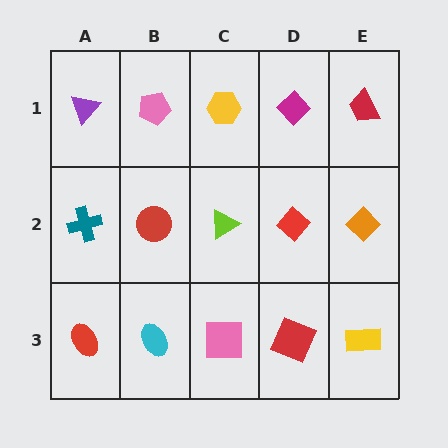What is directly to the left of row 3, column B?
A red ellipse.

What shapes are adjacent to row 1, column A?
A teal cross (row 2, column A), a pink pentagon (row 1, column B).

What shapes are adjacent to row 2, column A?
A purple triangle (row 1, column A), a red ellipse (row 3, column A), a red circle (row 2, column B).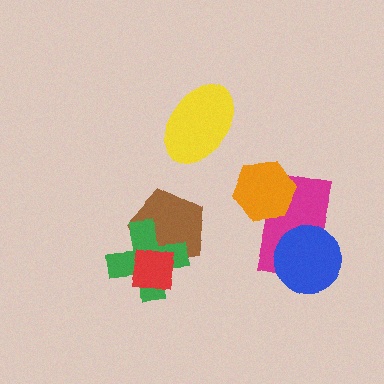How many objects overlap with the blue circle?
1 object overlaps with the blue circle.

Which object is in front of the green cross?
The red square is in front of the green cross.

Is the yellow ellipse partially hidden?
No, no other shape covers it.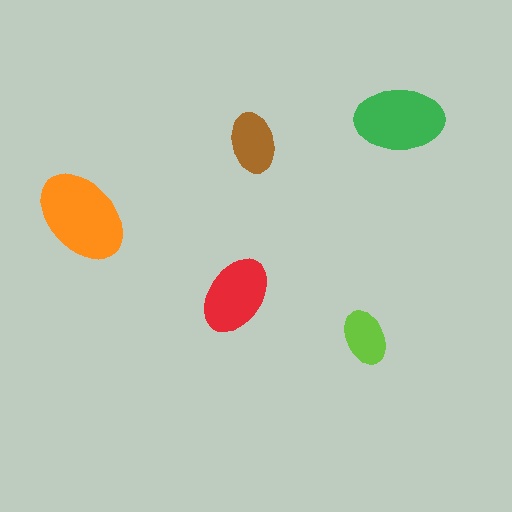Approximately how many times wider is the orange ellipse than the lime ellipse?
About 2 times wider.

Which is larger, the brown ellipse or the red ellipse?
The red one.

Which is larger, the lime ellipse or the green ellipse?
The green one.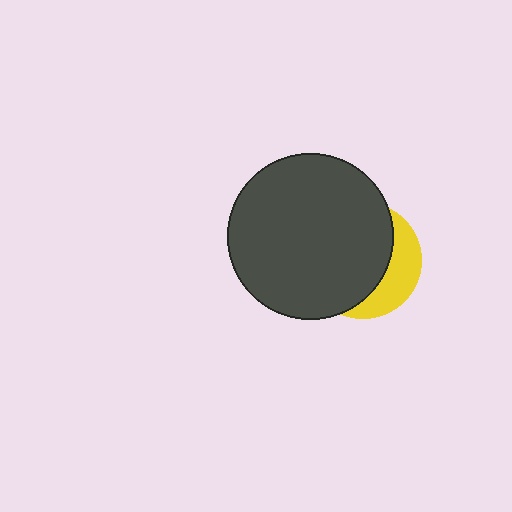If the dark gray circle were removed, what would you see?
You would see the complete yellow circle.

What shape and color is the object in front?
The object in front is a dark gray circle.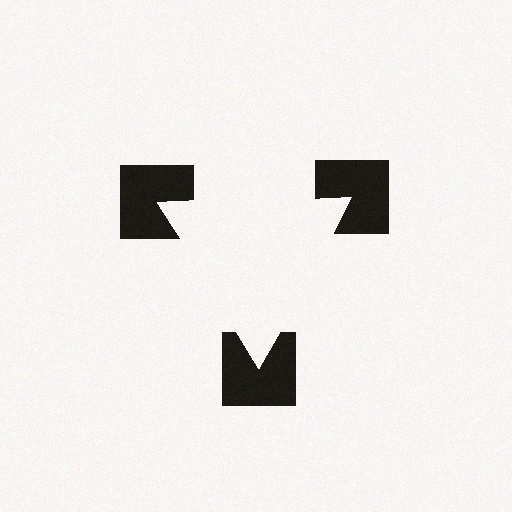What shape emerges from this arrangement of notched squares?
An illusory triangle — its edges are inferred from the aligned wedge cuts in the notched squares, not physically drawn.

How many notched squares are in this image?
There are 3 — one at each vertex of the illusory triangle.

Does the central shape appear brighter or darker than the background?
It typically appears slightly brighter than the background, even though no actual brightness change is drawn.